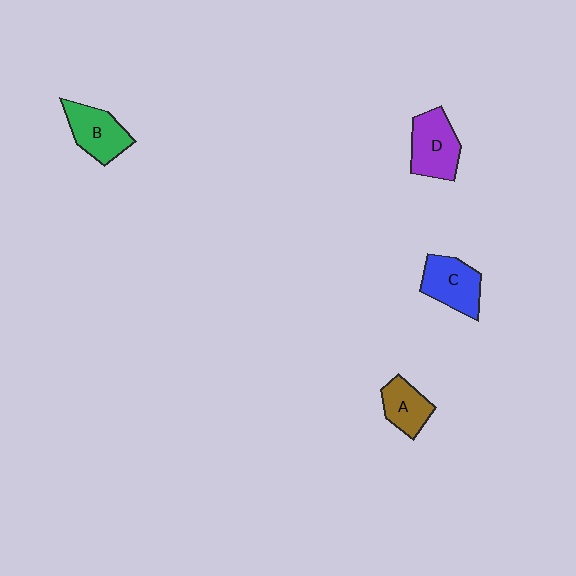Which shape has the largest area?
Shape D (purple).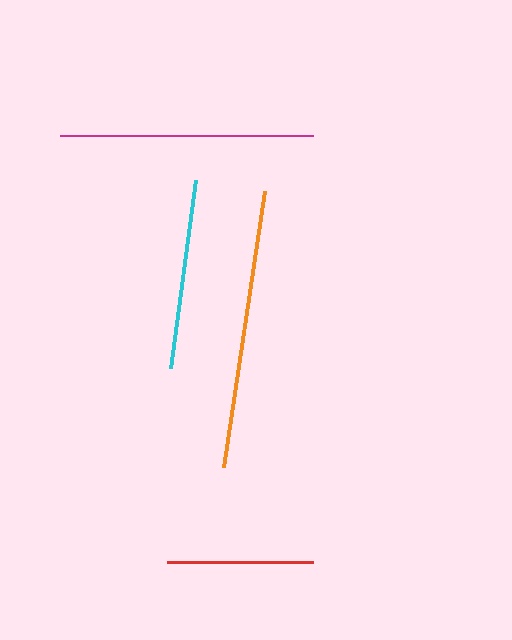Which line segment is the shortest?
The red line is the shortest at approximately 146 pixels.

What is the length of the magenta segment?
The magenta segment is approximately 253 pixels long.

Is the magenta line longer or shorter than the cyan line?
The magenta line is longer than the cyan line.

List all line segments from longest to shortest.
From longest to shortest: orange, magenta, cyan, red.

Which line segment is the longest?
The orange line is the longest at approximately 279 pixels.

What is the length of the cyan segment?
The cyan segment is approximately 189 pixels long.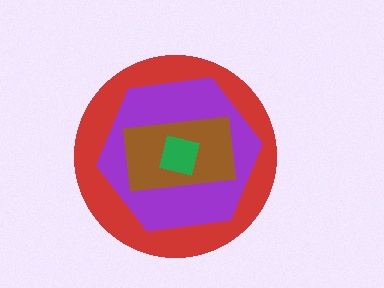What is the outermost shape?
The red circle.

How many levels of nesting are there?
4.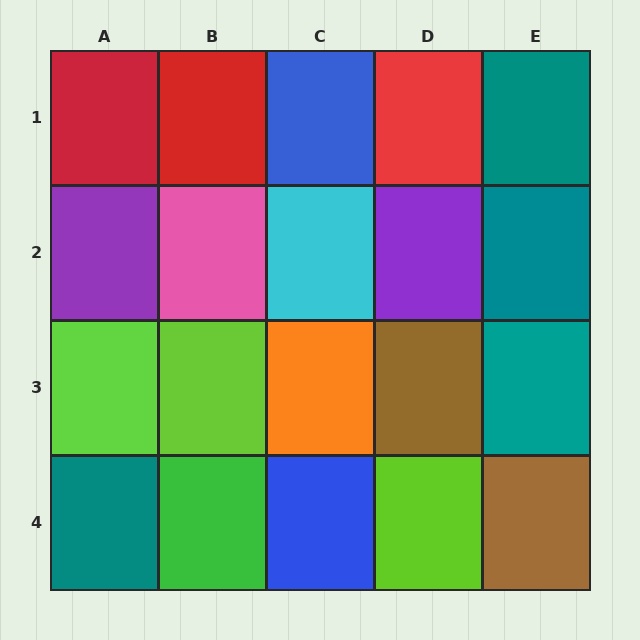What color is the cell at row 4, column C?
Blue.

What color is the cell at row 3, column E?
Teal.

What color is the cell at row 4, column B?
Green.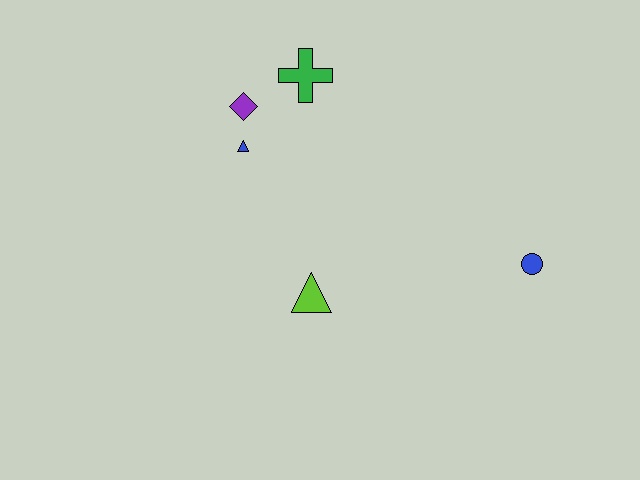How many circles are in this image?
There is 1 circle.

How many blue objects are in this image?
There are 2 blue objects.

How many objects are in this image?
There are 5 objects.